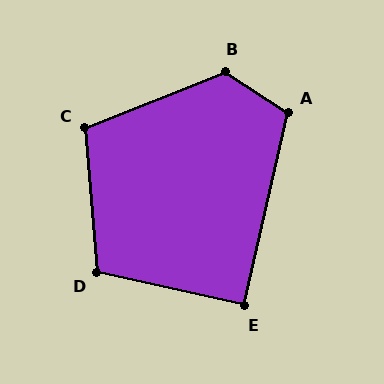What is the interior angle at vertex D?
Approximately 107 degrees (obtuse).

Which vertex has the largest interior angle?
B, at approximately 125 degrees.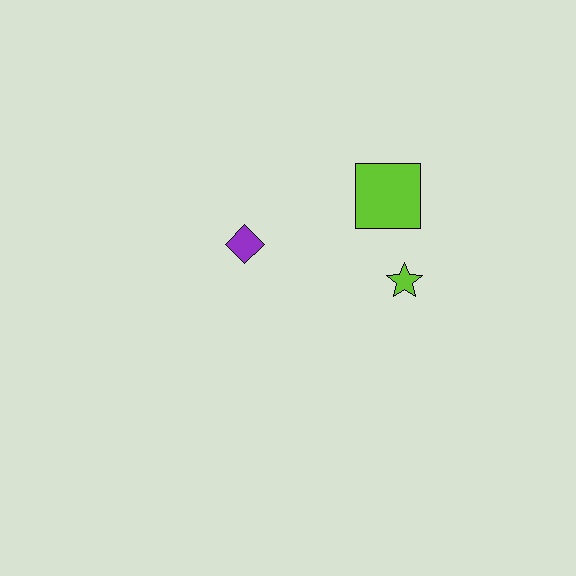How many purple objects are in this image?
There is 1 purple object.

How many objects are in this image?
There are 3 objects.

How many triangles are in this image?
There are no triangles.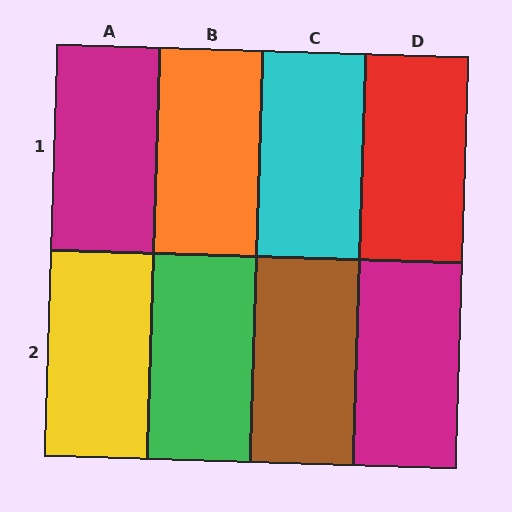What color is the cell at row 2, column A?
Yellow.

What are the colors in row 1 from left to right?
Magenta, orange, cyan, red.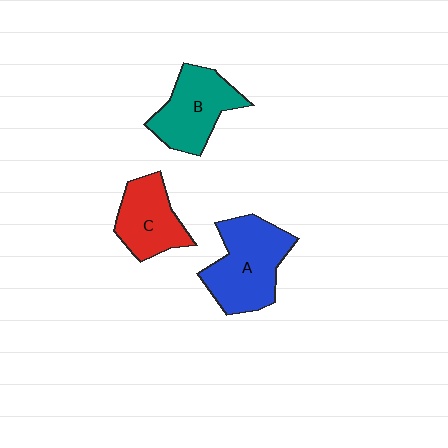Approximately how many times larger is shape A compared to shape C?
Approximately 1.4 times.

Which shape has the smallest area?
Shape C (red).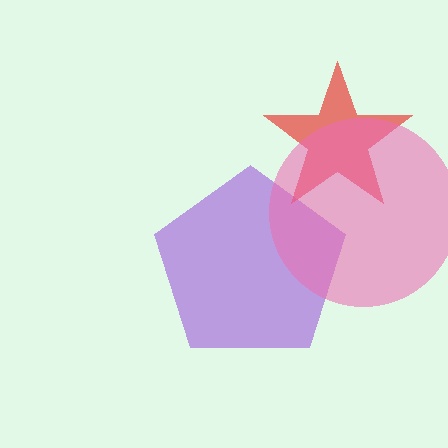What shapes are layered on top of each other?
The layered shapes are: a purple pentagon, a red star, a pink circle.